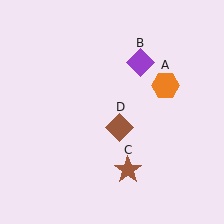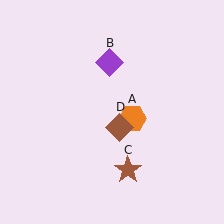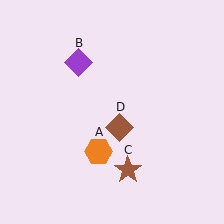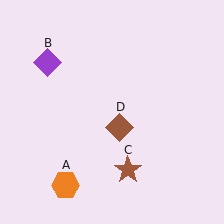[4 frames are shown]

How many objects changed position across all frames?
2 objects changed position: orange hexagon (object A), purple diamond (object B).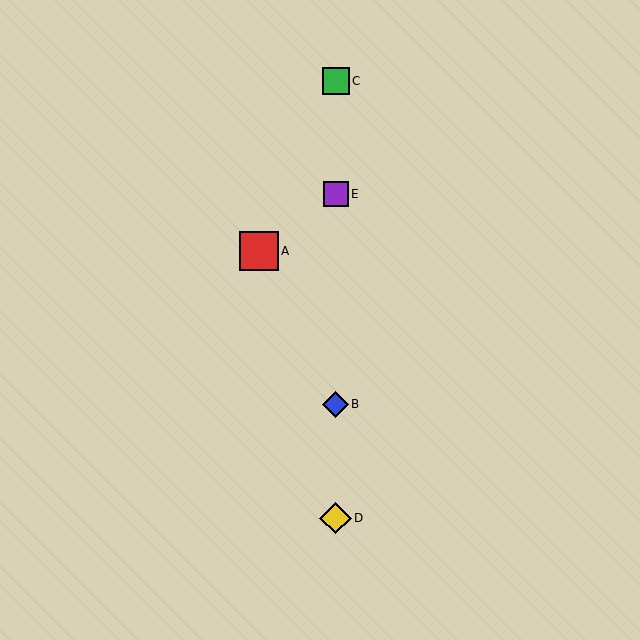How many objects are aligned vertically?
4 objects (B, C, D, E) are aligned vertically.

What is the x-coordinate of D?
Object D is at x≈336.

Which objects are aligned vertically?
Objects B, C, D, E are aligned vertically.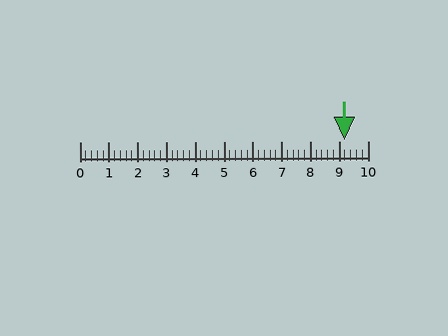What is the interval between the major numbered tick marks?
The major tick marks are spaced 1 units apart.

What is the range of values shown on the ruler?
The ruler shows values from 0 to 10.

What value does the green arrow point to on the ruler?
The green arrow points to approximately 9.2.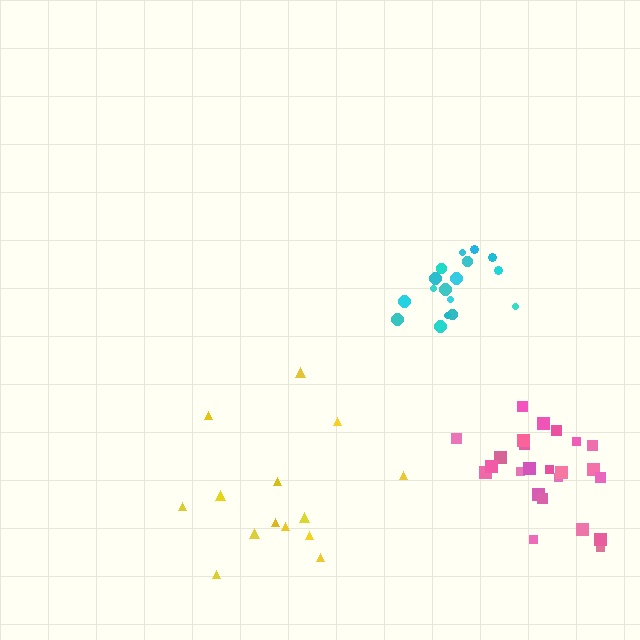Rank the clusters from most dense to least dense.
cyan, pink, yellow.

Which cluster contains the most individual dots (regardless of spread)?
Pink (24).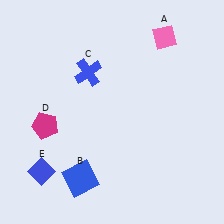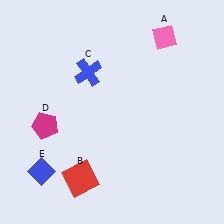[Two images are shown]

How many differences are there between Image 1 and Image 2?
There is 1 difference between the two images.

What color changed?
The square (B) changed from blue in Image 1 to red in Image 2.